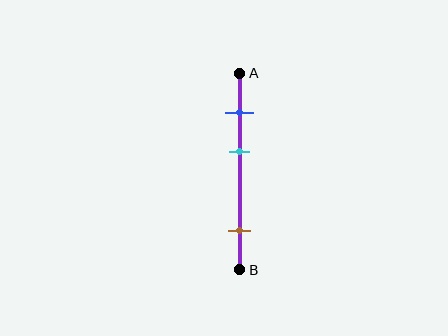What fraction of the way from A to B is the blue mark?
The blue mark is approximately 20% (0.2) of the way from A to B.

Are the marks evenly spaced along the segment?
No, the marks are not evenly spaced.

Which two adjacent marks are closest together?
The blue and cyan marks are the closest adjacent pair.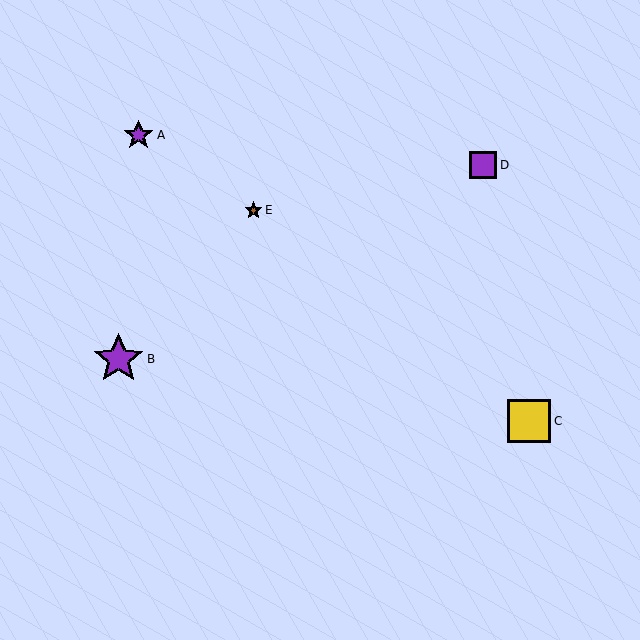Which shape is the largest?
The purple star (labeled B) is the largest.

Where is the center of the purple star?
The center of the purple star is at (139, 135).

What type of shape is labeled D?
Shape D is a purple square.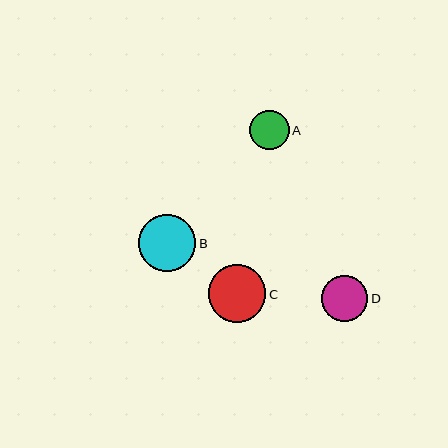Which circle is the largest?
Circle C is the largest with a size of approximately 58 pixels.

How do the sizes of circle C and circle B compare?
Circle C and circle B are approximately the same size.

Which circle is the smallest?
Circle A is the smallest with a size of approximately 39 pixels.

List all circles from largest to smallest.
From largest to smallest: C, B, D, A.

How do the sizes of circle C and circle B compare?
Circle C and circle B are approximately the same size.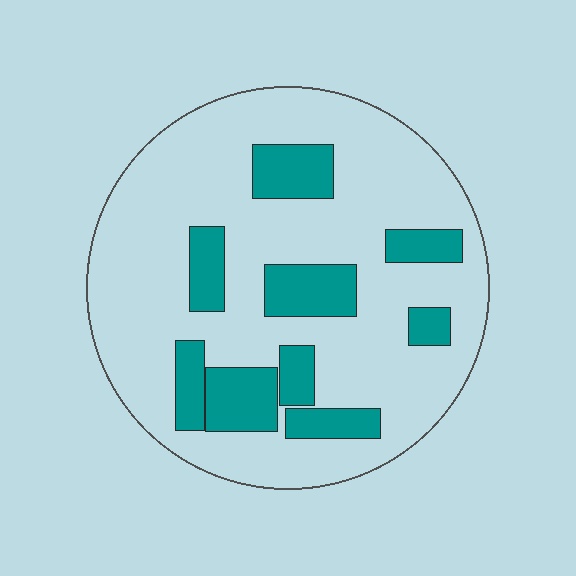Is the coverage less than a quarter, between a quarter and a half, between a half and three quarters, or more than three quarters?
Less than a quarter.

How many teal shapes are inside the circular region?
9.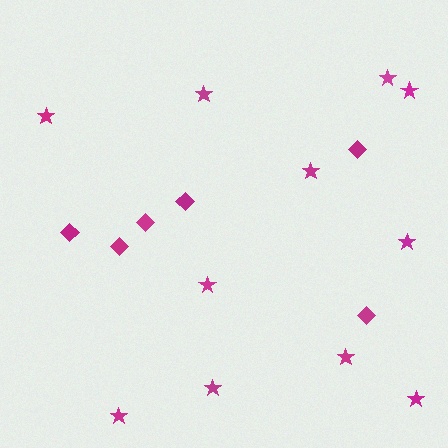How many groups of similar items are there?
There are 2 groups: one group of stars (11) and one group of diamonds (6).